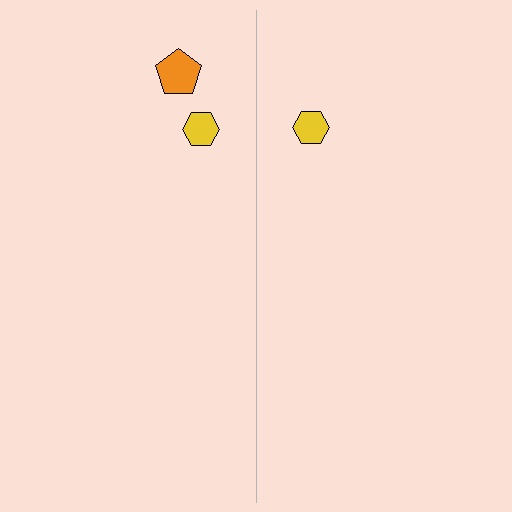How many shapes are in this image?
There are 3 shapes in this image.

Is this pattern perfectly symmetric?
No, the pattern is not perfectly symmetric. A orange pentagon is missing from the right side.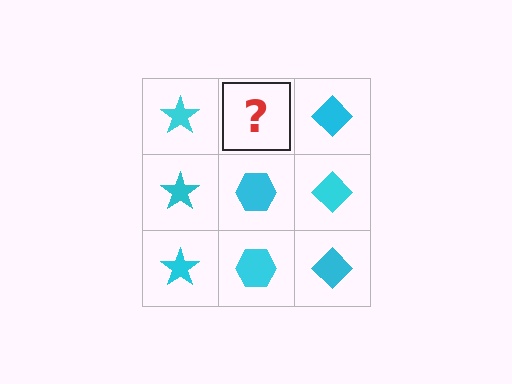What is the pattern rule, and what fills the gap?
The rule is that each column has a consistent shape. The gap should be filled with a cyan hexagon.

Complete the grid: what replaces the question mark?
The question mark should be replaced with a cyan hexagon.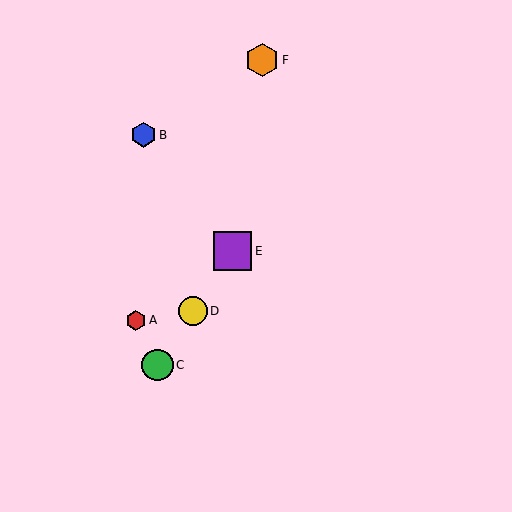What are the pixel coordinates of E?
Object E is at (232, 251).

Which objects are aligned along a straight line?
Objects C, D, E are aligned along a straight line.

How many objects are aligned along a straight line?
3 objects (C, D, E) are aligned along a straight line.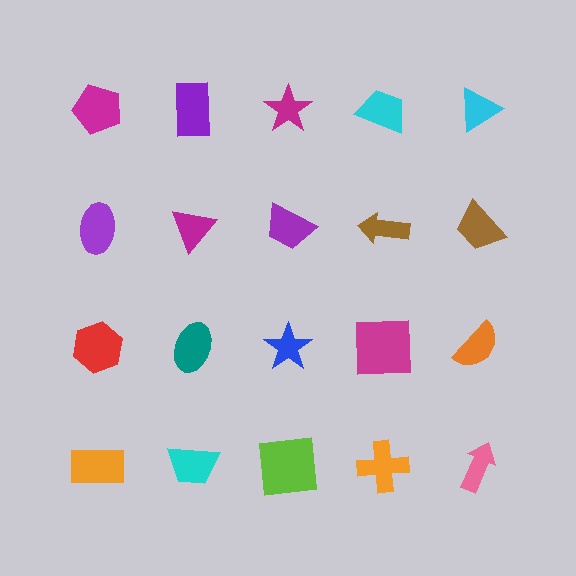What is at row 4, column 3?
A lime square.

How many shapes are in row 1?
5 shapes.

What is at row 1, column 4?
A cyan trapezoid.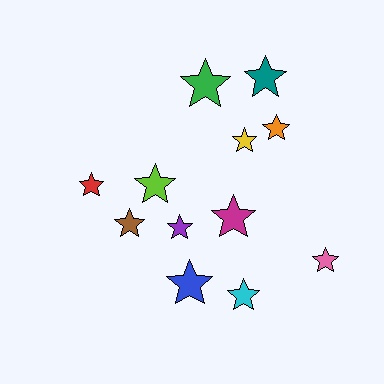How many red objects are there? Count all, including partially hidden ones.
There is 1 red object.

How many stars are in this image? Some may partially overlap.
There are 12 stars.